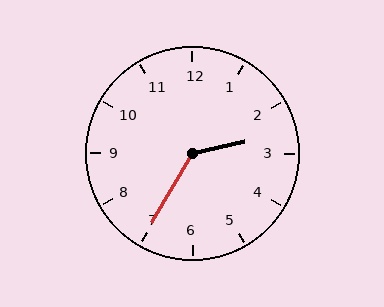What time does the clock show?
2:35.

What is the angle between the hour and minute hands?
Approximately 132 degrees.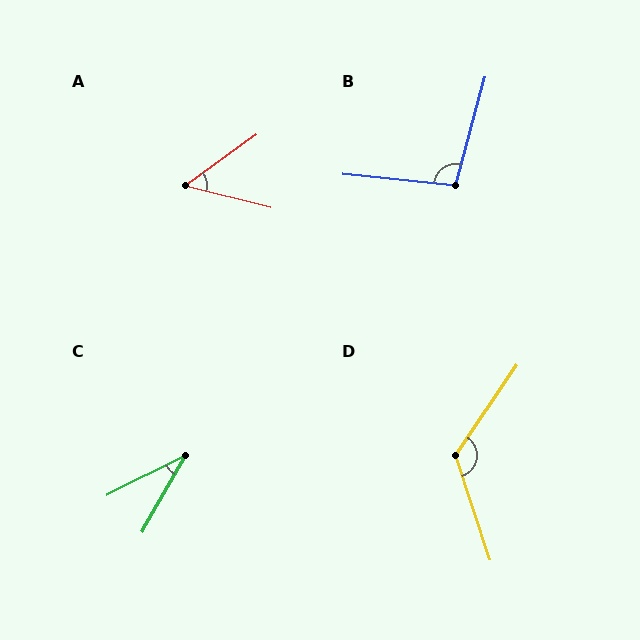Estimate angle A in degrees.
Approximately 50 degrees.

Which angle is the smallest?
C, at approximately 33 degrees.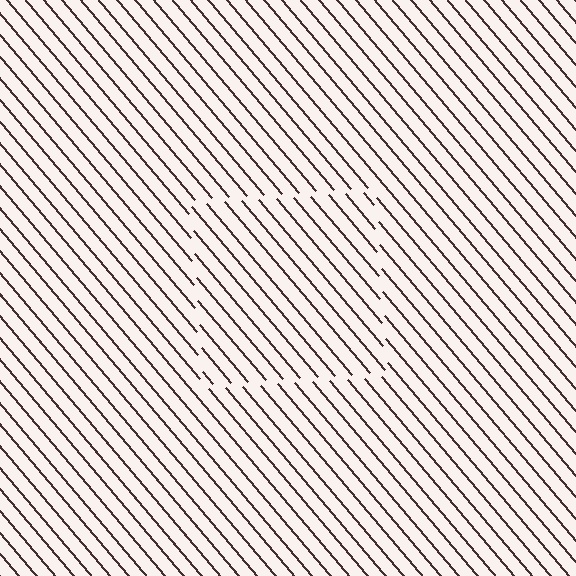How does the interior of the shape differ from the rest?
The interior of the shape contains the same grating, shifted by half a period — the contour is defined by the phase discontinuity where line-ends from the inner and outer gratings abut.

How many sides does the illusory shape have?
4 sides — the line-ends trace a square.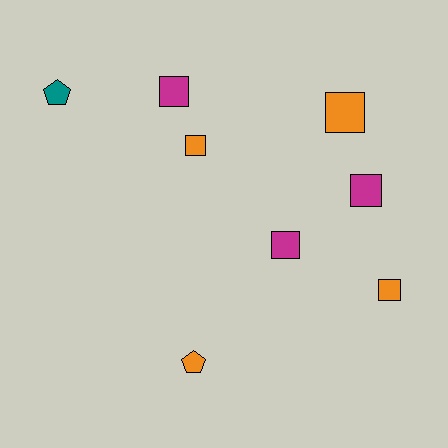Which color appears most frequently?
Orange, with 4 objects.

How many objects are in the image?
There are 8 objects.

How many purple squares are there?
There are no purple squares.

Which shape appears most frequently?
Square, with 6 objects.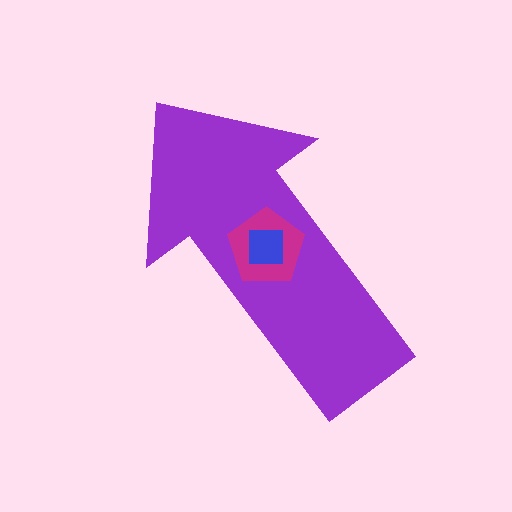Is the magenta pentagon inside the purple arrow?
Yes.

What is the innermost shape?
The blue square.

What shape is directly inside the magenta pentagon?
The blue square.